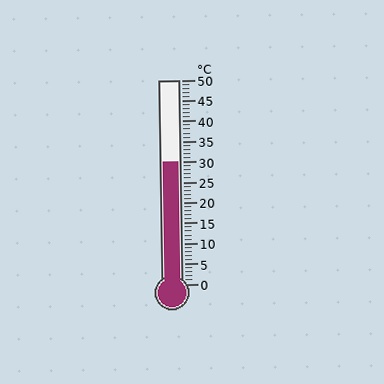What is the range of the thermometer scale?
The thermometer scale ranges from 0°C to 50°C.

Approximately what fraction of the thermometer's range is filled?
The thermometer is filled to approximately 60% of its range.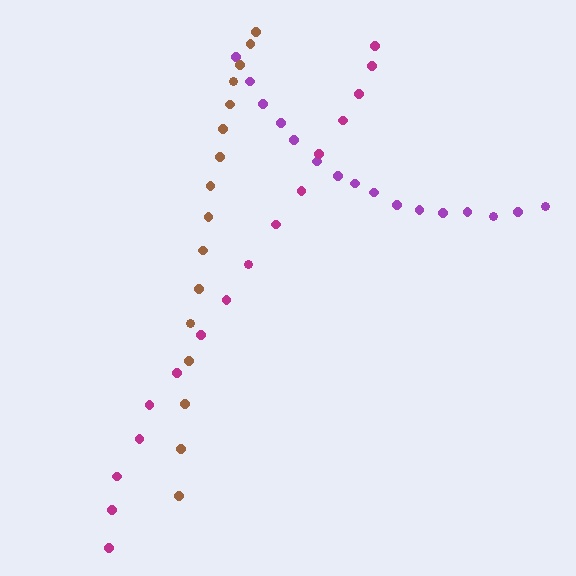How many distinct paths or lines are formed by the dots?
There are 3 distinct paths.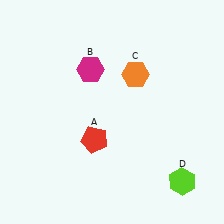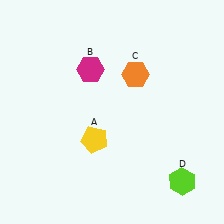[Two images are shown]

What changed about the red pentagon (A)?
In Image 1, A is red. In Image 2, it changed to yellow.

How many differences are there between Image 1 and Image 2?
There is 1 difference between the two images.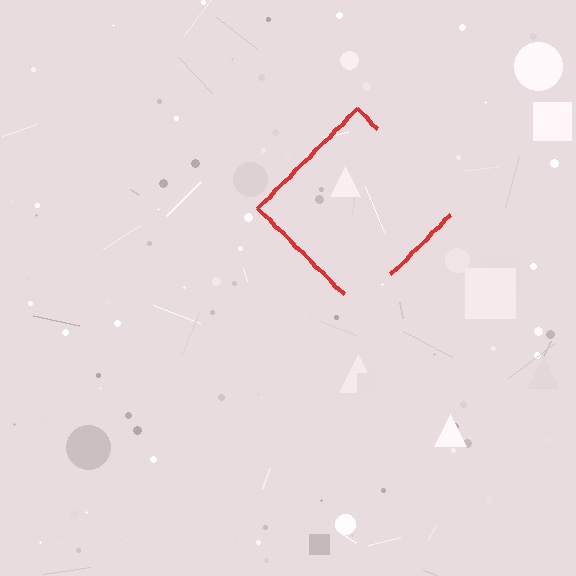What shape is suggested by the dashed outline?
The dashed outline suggests a diamond.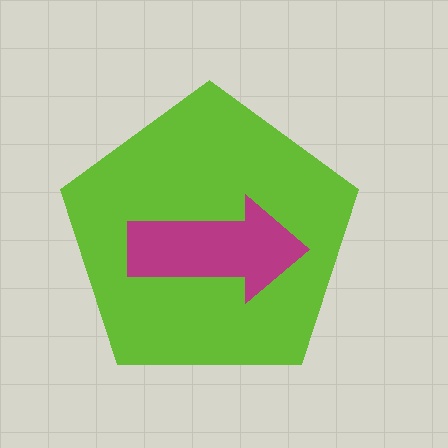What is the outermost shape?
The lime pentagon.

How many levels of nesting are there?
2.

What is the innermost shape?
The magenta arrow.